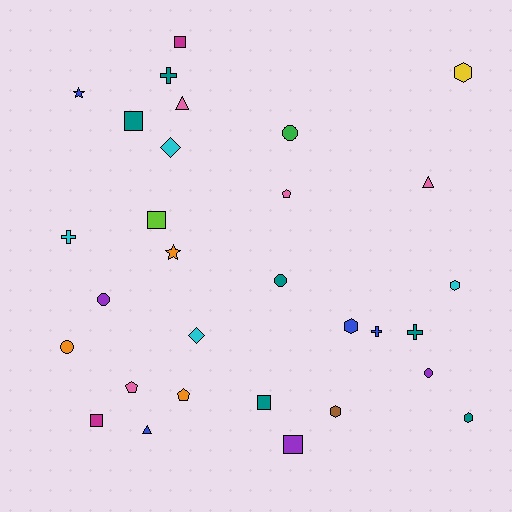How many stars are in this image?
There are 2 stars.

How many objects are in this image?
There are 30 objects.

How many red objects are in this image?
There are no red objects.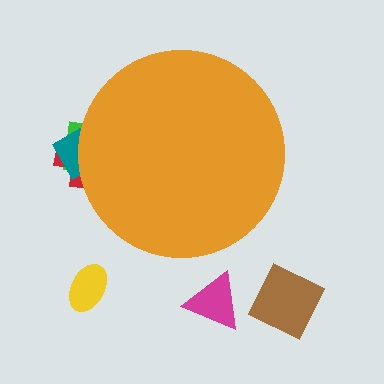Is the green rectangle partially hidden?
Yes, the green rectangle is partially hidden behind the orange circle.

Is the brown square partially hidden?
No, the brown square is fully visible.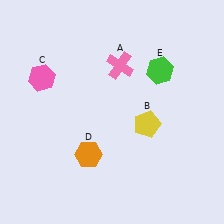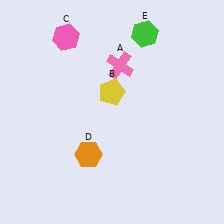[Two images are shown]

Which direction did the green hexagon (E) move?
The green hexagon (E) moved up.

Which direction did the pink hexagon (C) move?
The pink hexagon (C) moved up.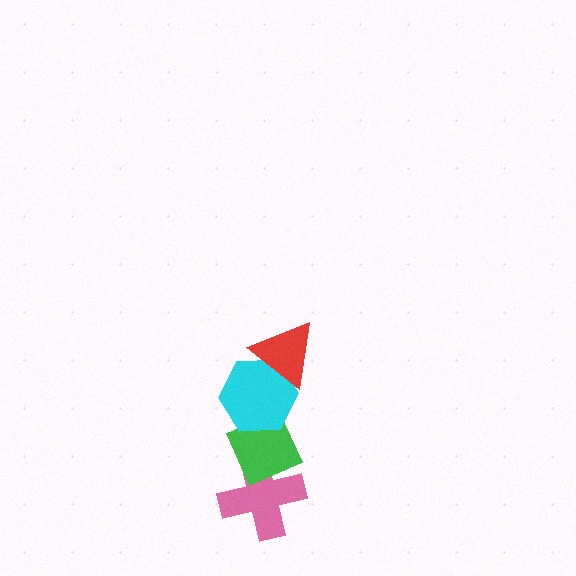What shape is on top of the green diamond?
The cyan hexagon is on top of the green diamond.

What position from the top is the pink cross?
The pink cross is 4th from the top.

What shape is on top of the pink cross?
The green diamond is on top of the pink cross.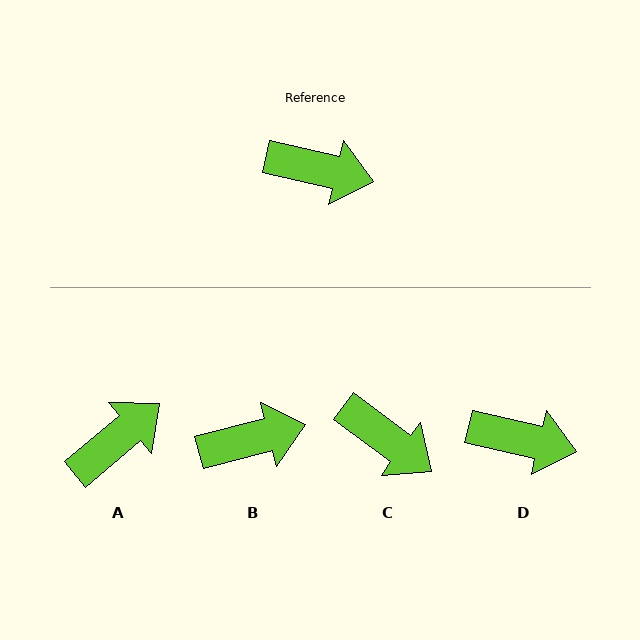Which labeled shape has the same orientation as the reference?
D.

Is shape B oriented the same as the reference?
No, it is off by about 28 degrees.